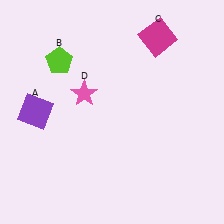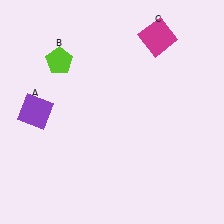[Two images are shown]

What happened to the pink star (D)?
The pink star (D) was removed in Image 2. It was in the top-left area of Image 1.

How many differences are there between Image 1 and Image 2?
There is 1 difference between the two images.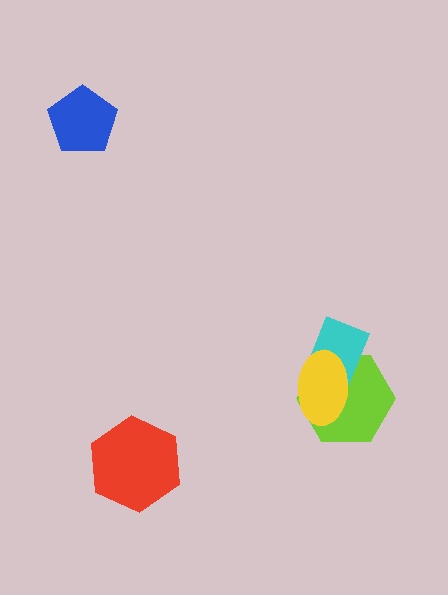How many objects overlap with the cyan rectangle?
2 objects overlap with the cyan rectangle.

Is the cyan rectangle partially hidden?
Yes, it is partially covered by another shape.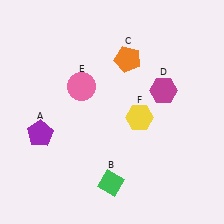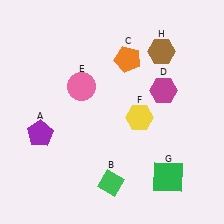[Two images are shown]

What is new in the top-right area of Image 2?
A brown hexagon (H) was added in the top-right area of Image 2.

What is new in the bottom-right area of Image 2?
A green square (G) was added in the bottom-right area of Image 2.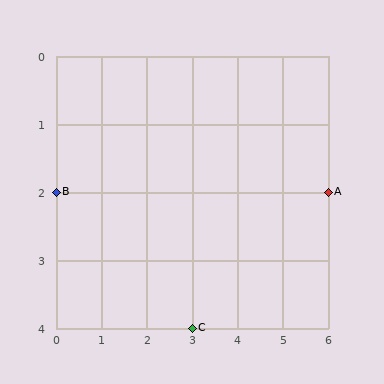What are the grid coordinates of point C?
Point C is at grid coordinates (3, 4).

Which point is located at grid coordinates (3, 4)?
Point C is at (3, 4).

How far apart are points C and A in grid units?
Points C and A are 3 columns and 2 rows apart (about 3.6 grid units diagonally).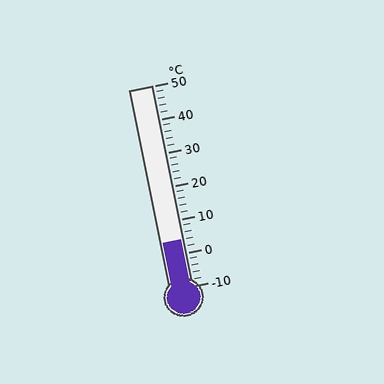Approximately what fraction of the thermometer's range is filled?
The thermometer is filled to approximately 25% of its range.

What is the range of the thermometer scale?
The thermometer scale ranges from -10°C to 50°C.